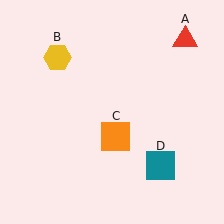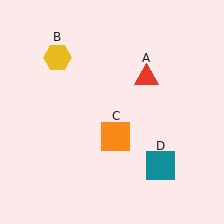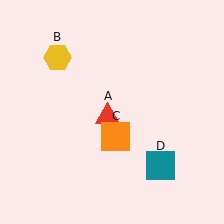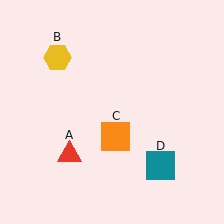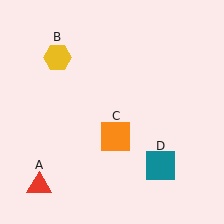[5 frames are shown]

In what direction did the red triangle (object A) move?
The red triangle (object A) moved down and to the left.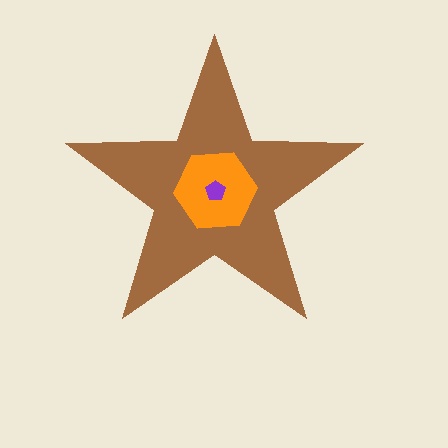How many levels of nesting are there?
3.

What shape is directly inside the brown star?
The orange hexagon.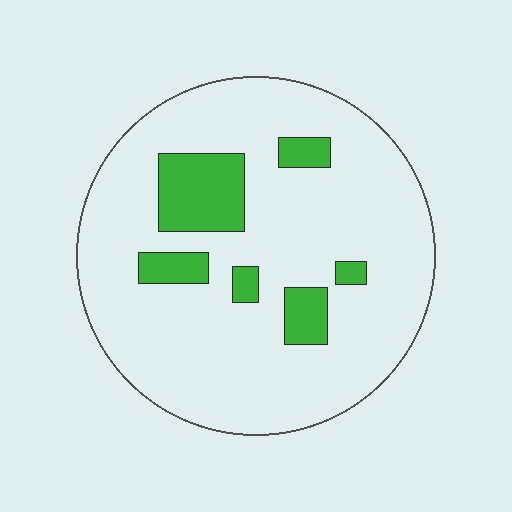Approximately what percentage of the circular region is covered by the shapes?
Approximately 15%.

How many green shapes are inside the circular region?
6.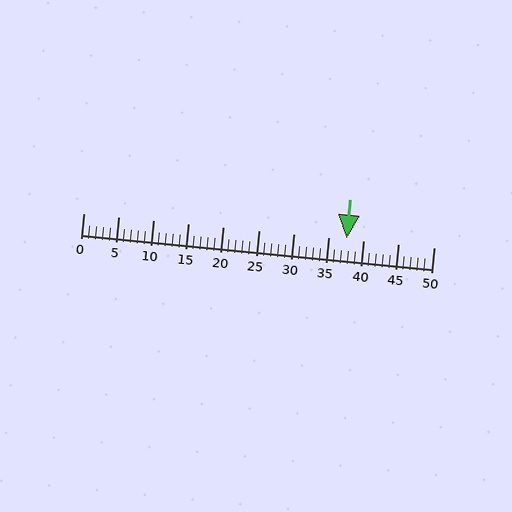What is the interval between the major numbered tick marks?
The major tick marks are spaced 5 units apart.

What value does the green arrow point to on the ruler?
The green arrow points to approximately 38.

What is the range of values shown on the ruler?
The ruler shows values from 0 to 50.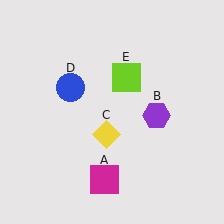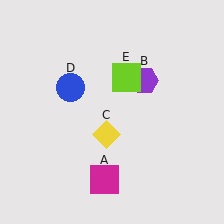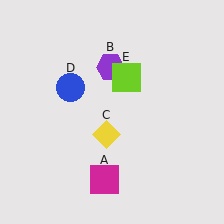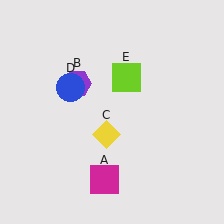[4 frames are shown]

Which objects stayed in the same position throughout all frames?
Magenta square (object A) and yellow diamond (object C) and blue circle (object D) and lime square (object E) remained stationary.